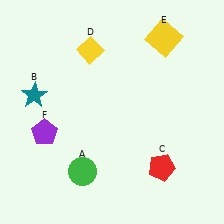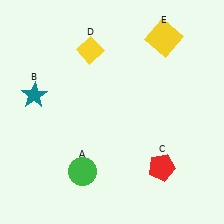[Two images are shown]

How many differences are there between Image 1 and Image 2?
There is 1 difference between the two images.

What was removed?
The purple pentagon (F) was removed in Image 2.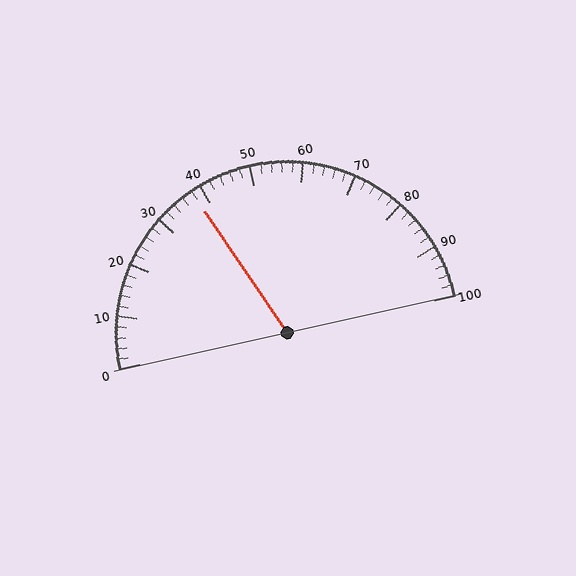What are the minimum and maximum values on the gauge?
The gauge ranges from 0 to 100.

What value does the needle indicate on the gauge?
The needle indicates approximately 38.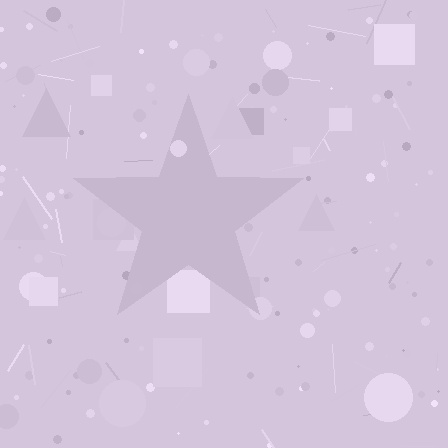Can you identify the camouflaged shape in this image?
The camouflaged shape is a star.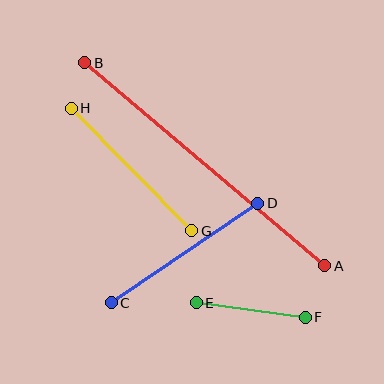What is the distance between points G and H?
The distance is approximately 172 pixels.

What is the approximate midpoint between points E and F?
The midpoint is at approximately (251, 310) pixels.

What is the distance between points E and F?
The distance is approximately 110 pixels.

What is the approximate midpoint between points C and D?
The midpoint is at approximately (184, 253) pixels.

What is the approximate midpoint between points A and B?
The midpoint is at approximately (205, 164) pixels.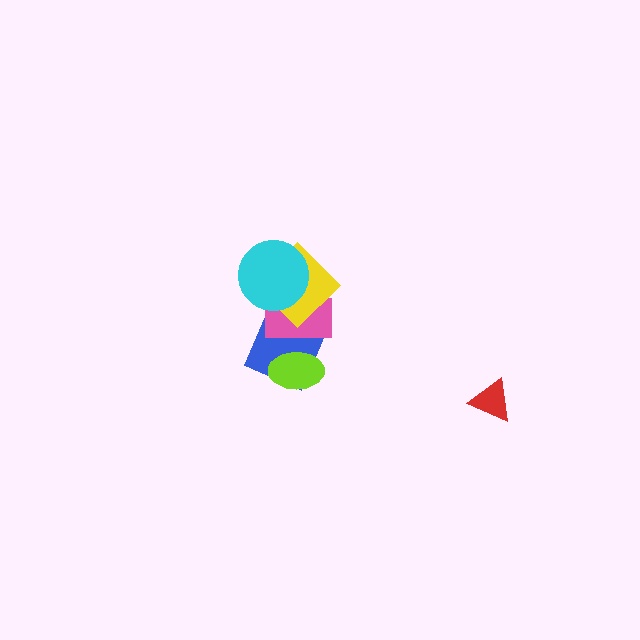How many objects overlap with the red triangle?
0 objects overlap with the red triangle.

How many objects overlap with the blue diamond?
3 objects overlap with the blue diamond.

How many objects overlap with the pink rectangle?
4 objects overlap with the pink rectangle.